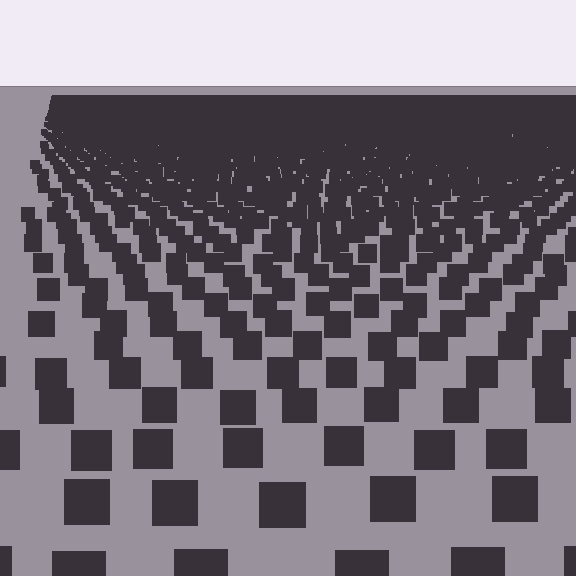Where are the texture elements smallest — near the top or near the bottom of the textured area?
Near the top.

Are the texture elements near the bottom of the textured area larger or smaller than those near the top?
Larger. Near the bottom, elements are closer to the viewer and appear at a bigger on-screen size.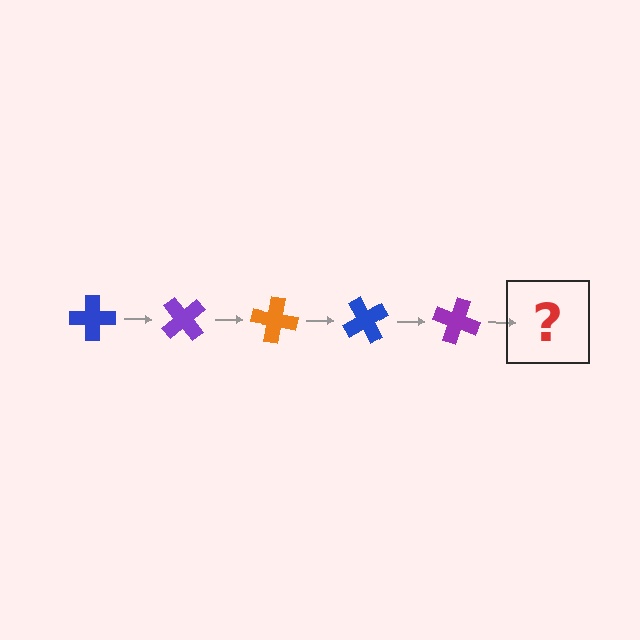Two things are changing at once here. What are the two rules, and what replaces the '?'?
The two rules are that it rotates 50 degrees each step and the color cycles through blue, purple, and orange. The '?' should be an orange cross, rotated 250 degrees from the start.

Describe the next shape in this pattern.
It should be an orange cross, rotated 250 degrees from the start.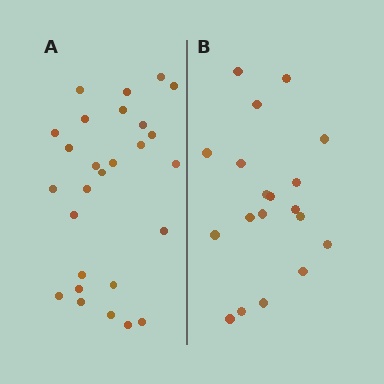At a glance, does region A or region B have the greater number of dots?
Region A (the left region) has more dots.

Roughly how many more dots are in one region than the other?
Region A has roughly 8 or so more dots than region B.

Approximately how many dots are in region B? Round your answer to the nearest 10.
About 20 dots. (The exact count is 19, which rounds to 20.)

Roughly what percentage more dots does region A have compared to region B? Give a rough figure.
About 40% more.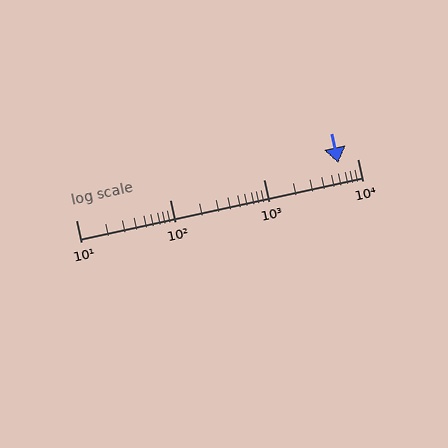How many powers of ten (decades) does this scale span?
The scale spans 3 decades, from 10 to 10000.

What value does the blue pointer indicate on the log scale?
The pointer indicates approximately 6200.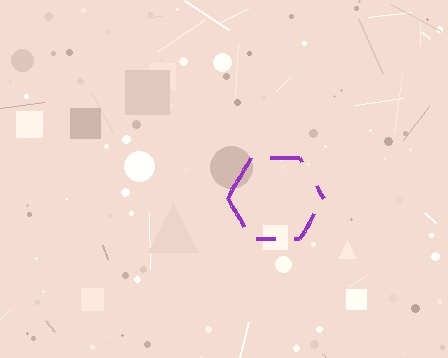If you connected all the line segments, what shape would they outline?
They would outline a hexagon.